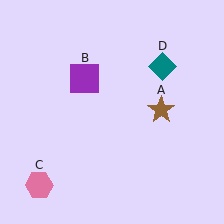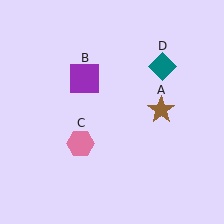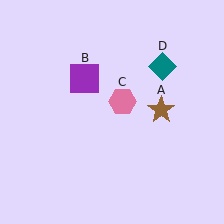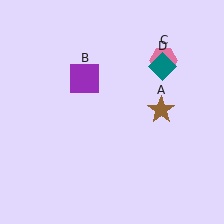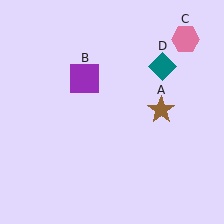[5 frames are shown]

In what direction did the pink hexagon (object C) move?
The pink hexagon (object C) moved up and to the right.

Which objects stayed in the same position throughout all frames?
Brown star (object A) and purple square (object B) and teal diamond (object D) remained stationary.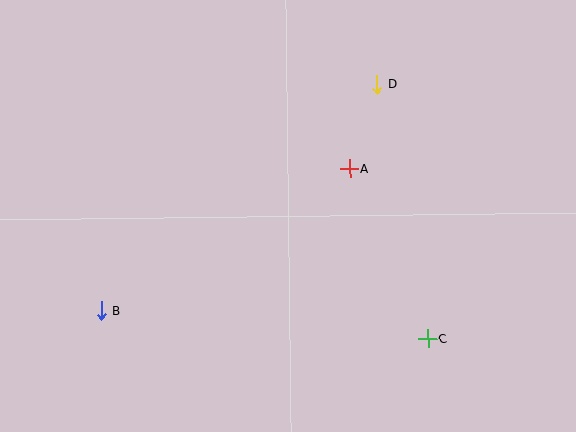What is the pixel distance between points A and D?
The distance between A and D is 89 pixels.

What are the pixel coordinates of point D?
Point D is at (377, 84).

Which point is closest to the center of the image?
Point A at (350, 169) is closest to the center.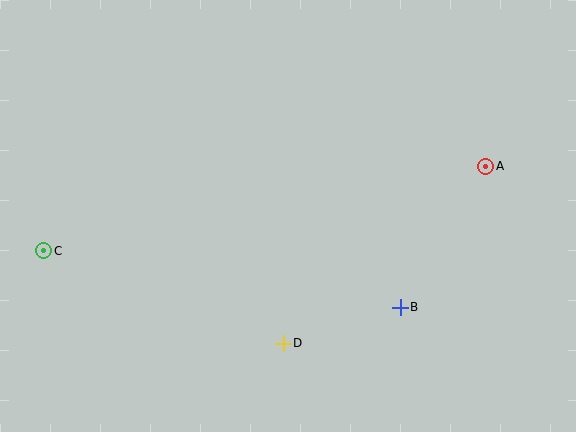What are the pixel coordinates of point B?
Point B is at (400, 307).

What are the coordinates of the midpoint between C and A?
The midpoint between C and A is at (265, 209).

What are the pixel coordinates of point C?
Point C is at (43, 251).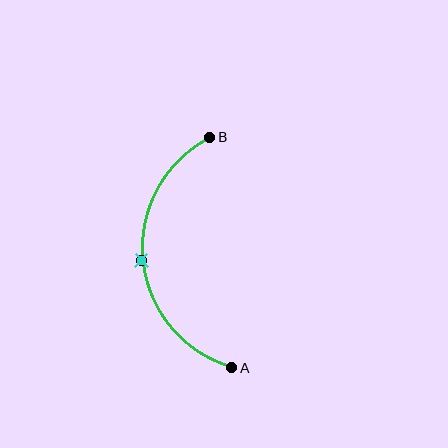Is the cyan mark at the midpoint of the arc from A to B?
Yes. The cyan mark lies on the arc at equal arc-length from both A and B — it is the arc midpoint.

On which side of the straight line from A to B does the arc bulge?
The arc bulges to the left of the straight line connecting A and B.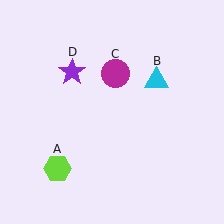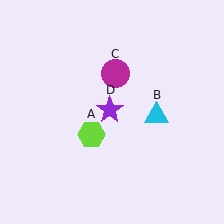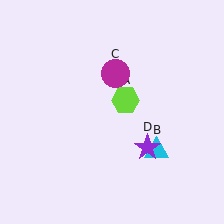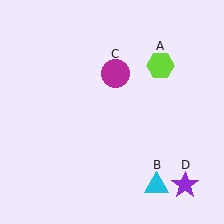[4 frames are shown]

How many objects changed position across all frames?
3 objects changed position: lime hexagon (object A), cyan triangle (object B), purple star (object D).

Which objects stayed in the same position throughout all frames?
Magenta circle (object C) remained stationary.